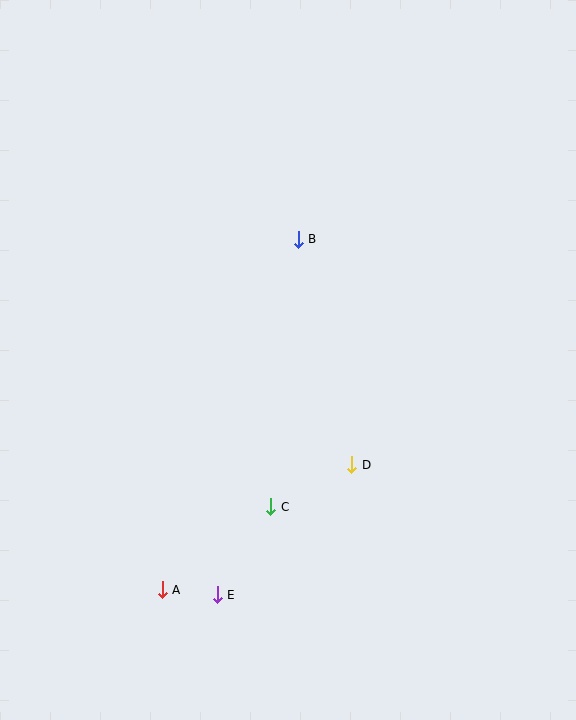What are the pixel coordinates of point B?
Point B is at (298, 239).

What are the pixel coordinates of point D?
Point D is at (352, 465).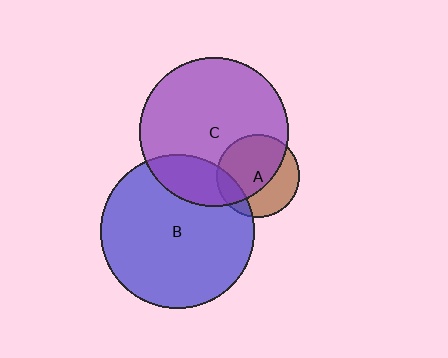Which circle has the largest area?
Circle B (blue).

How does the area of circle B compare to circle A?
Approximately 3.4 times.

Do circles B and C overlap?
Yes.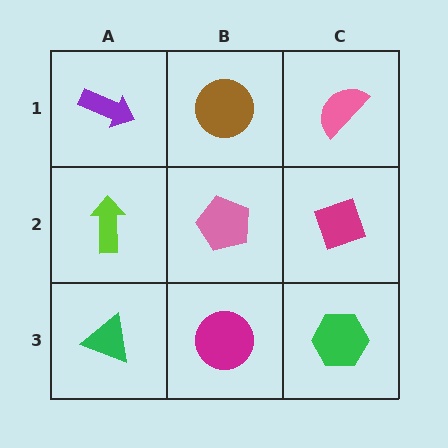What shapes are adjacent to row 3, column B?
A pink pentagon (row 2, column B), a green triangle (row 3, column A), a green hexagon (row 3, column C).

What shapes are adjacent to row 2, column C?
A pink semicircle (row 1, column C), a green hexagon (row 3, column C), a pink pentagon (row 2, column B).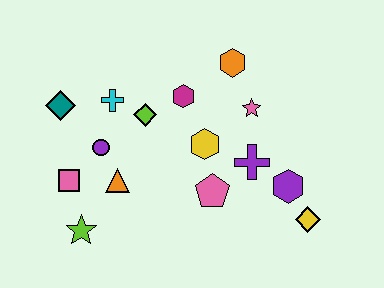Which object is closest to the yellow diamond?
The purple hexagon is closest to the yellow diamond.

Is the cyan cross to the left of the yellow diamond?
Yes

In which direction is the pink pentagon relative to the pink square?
The pink pentagon is to the right of the pink square.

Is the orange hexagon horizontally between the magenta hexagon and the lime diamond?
No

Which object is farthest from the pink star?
The lime star is farthest from the pink star.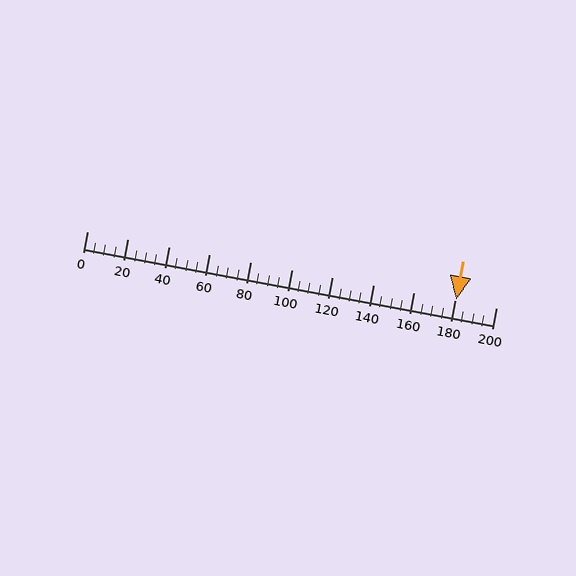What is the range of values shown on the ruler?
The ruler shows values from 0 to 200.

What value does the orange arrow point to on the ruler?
The orange arrow points to approximately 180.